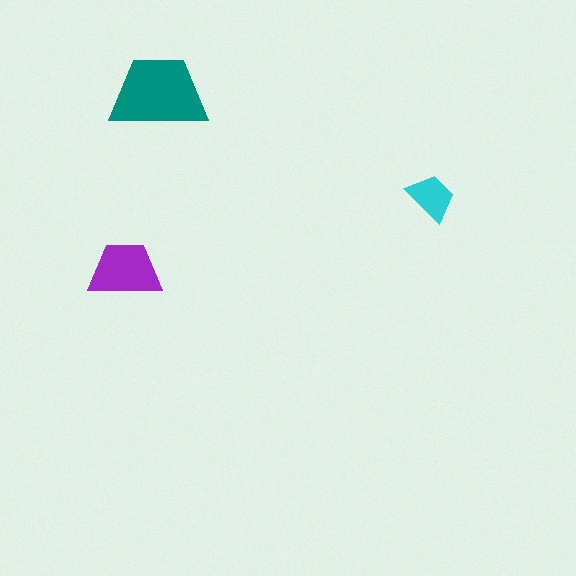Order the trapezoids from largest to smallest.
the teal one, the purple one, the cyan one.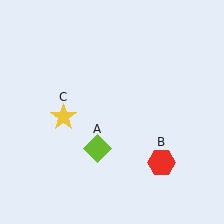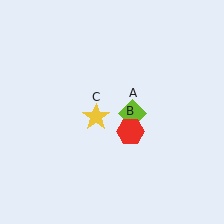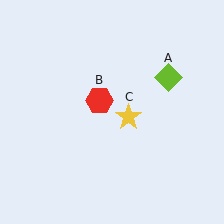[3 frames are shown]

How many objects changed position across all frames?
3 objects changed position: lime diamond (object A), red hexagon (object B), yellow star (object C).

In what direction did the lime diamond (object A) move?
The lime diamond (object A) moved up and to the right.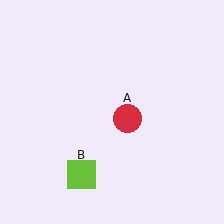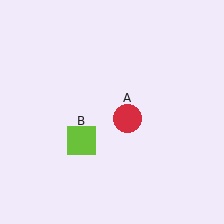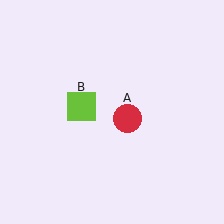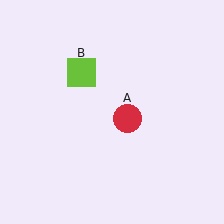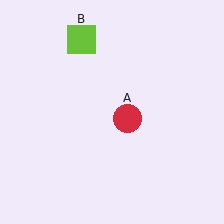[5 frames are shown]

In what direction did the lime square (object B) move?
The lime square (object B) moved up.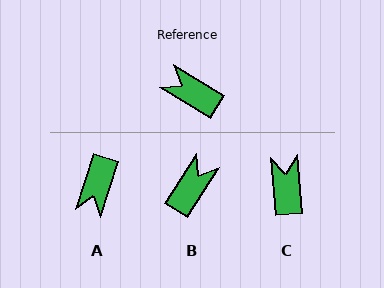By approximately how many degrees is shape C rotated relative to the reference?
Approximately 54 degrees clockwise.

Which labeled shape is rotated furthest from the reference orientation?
A, about 104 degrees away.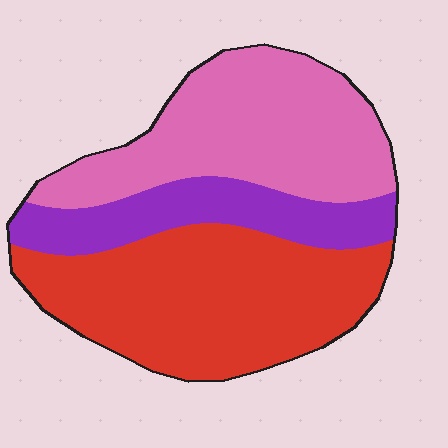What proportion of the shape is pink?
Pink covers 37% of the shape.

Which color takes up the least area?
Purple, at roughly 20%.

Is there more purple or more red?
Red.